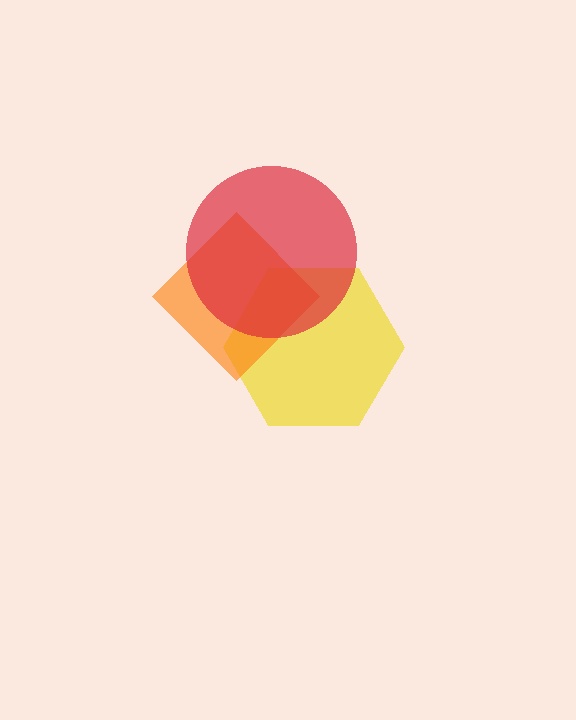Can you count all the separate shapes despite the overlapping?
Yes, there are 3 separate shapes.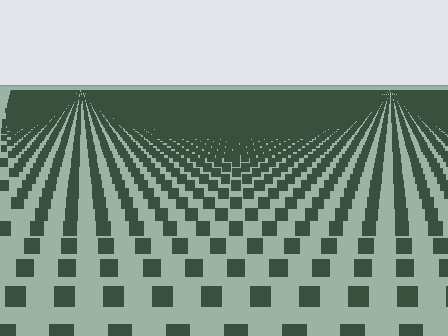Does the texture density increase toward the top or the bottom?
Density increases toward the top.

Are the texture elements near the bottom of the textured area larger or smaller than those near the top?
Larger. Near the bottom, elements are closer to the viewer and appear at a bigger on-screen size.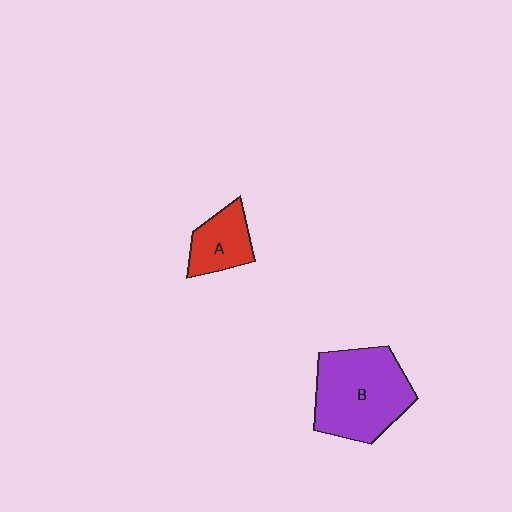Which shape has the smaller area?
Shape A (red).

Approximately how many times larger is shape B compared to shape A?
Approximately 2.2 times.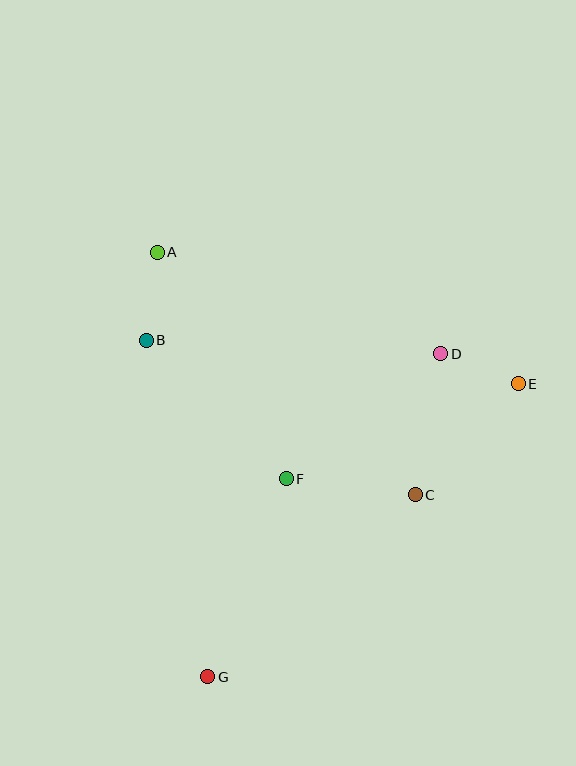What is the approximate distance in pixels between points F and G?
The distance between F and G is approximately 213 pixels.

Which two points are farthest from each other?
Points A and G are farthest from each other.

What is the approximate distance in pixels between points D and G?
The distance between D and G is approximately 398 pixels.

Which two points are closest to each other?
Points D and E are closest to each other.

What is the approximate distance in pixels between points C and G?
The distance between C and G is approximately 276 pixels.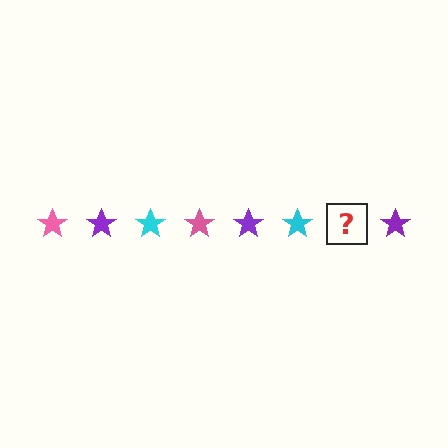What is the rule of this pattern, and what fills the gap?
The rule is that the pattern cycles through pink, purple, cyan stars. The gap should be filled with a pink star.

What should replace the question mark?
The question mark should be replaced with a pink star.